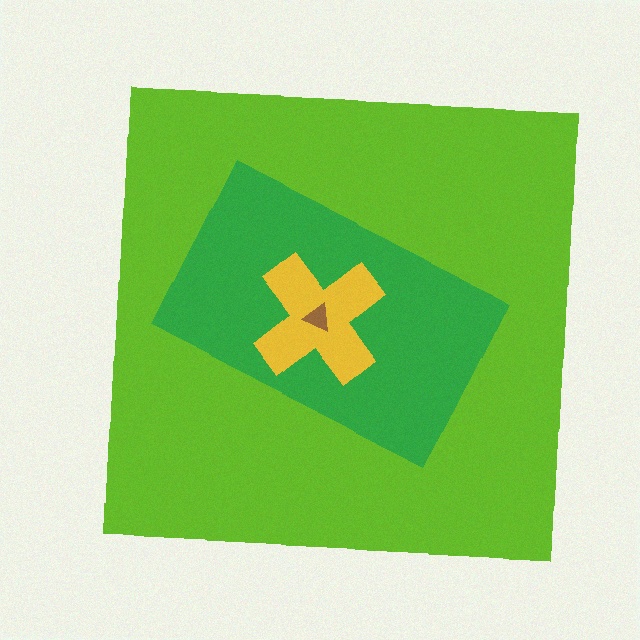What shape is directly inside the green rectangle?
The yellow cross.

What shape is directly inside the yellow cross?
The brown triangle.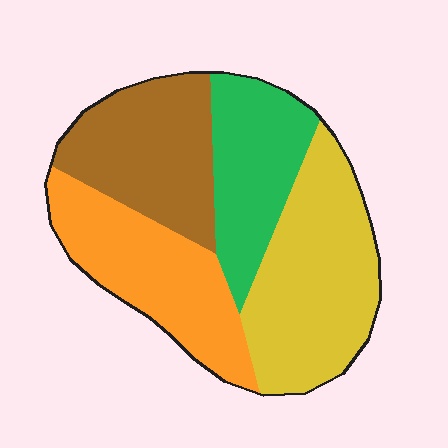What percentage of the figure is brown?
Brown covers 24% of the figure.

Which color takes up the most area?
Yellow, at roughly 30%.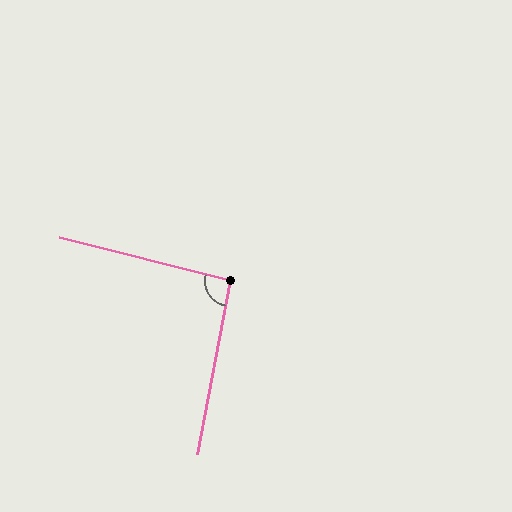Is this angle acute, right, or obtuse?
It is approximately a right angle.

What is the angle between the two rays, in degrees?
Approximately 94 degrees.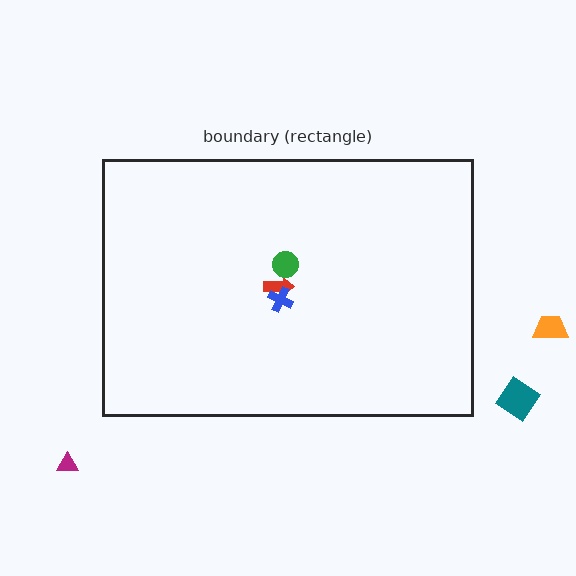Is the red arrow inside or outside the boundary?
Inside.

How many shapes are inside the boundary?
3 inside, 3 outside.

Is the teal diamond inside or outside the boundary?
Outside.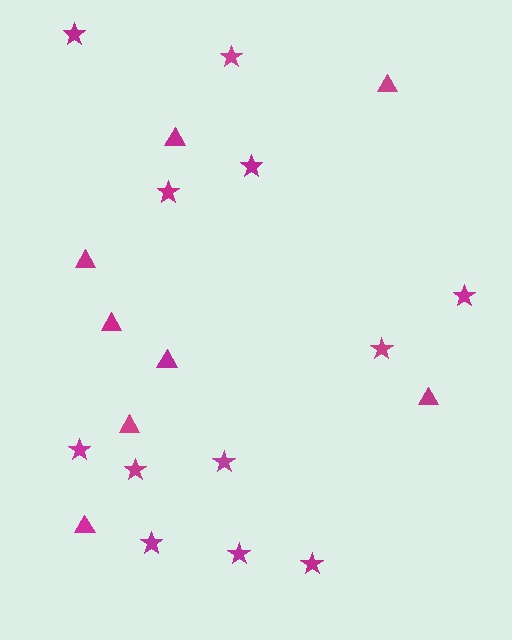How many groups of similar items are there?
There are 2 groups: one group of stars (12) and one group of triangles (8).